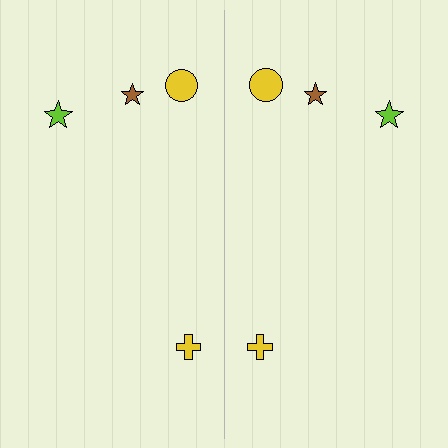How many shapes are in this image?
There are 8 shapes in this image.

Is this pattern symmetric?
Yes, this pattern has bilateral (reflection) symmetry.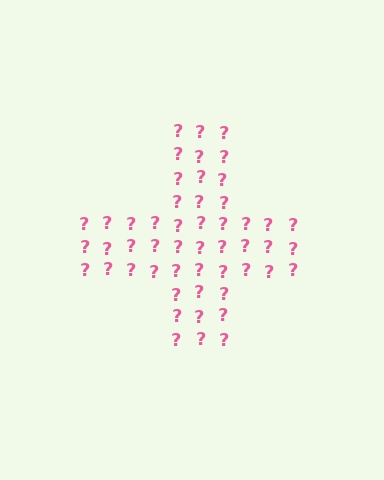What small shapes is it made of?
It is made of small question marks.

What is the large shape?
The large shape is a cross.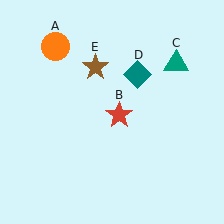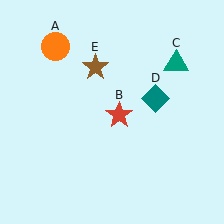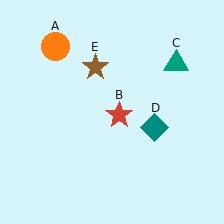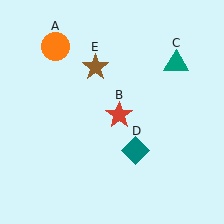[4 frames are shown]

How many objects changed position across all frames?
1 object changed position: teal diamond (object D).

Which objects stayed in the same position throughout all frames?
Orange circle (object A) and red star (object B) and teal triangle (object C) and brown star (object E) remained stationary.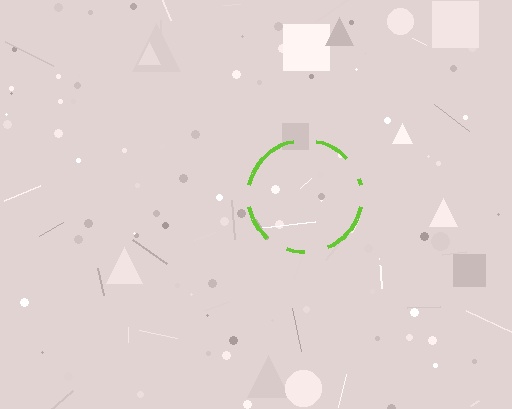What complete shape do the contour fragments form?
The contour fragments form a circle.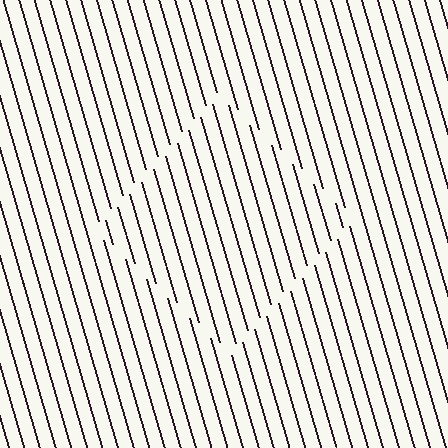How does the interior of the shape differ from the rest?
The interior of the shape contains the same grating, shifted by half a period — the contour is defined by the phase discontinuity where line-ends from the inner and outer gratings abut.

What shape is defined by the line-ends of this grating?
An illusory square. The interior of the shape contains the same grating, shifted by half a period — the contour is defined by the phase discontinuity where line-ends from the inner and outer gratings abut.